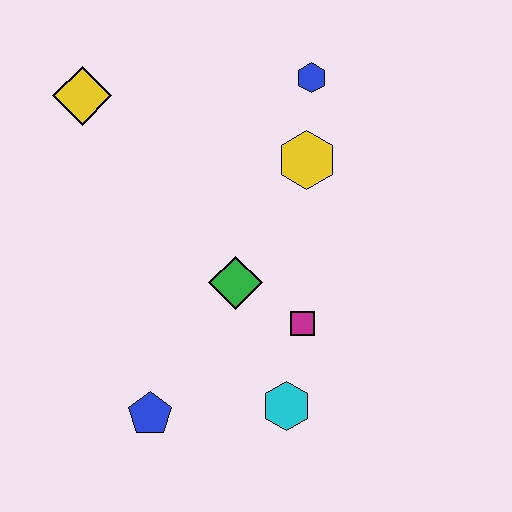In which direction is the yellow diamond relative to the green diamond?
The yellow diamond is above the green diamond.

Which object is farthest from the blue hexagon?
The blue pentagon is farthest from the blue hexagon.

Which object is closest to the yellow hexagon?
The blue hexagon is closest to the yellow hexagon.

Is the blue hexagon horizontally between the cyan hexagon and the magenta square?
No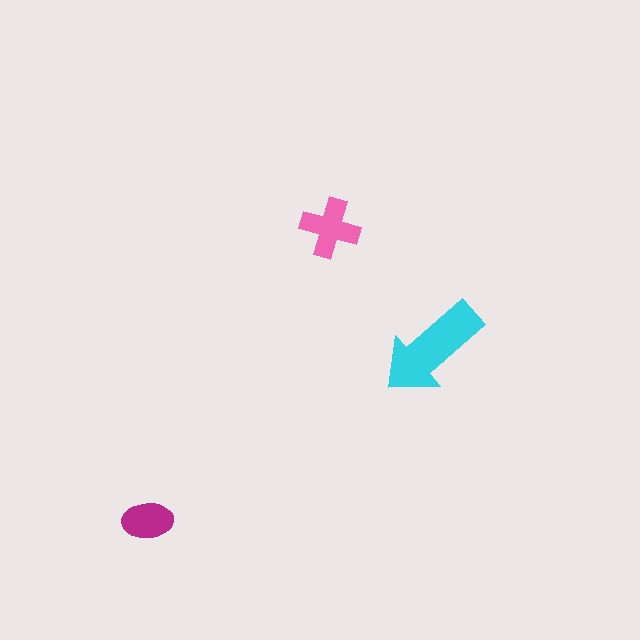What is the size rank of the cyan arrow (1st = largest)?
1st.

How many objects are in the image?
There are 3 objects in the image.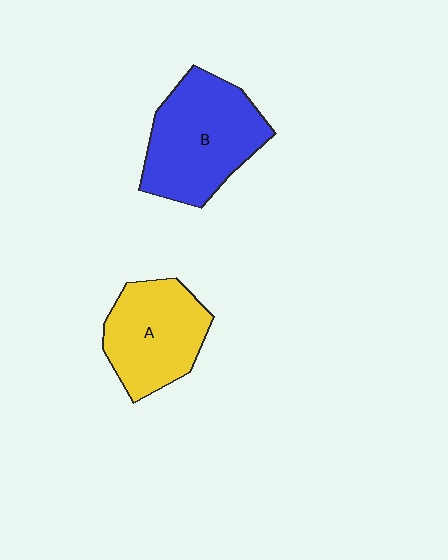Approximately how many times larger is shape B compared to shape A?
Approximately 1.2 times.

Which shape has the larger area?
Shape B (blue).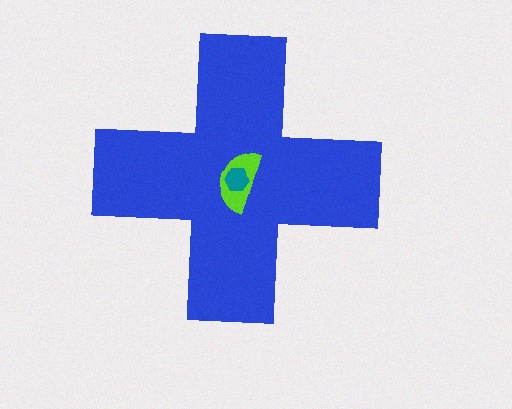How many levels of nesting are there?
3.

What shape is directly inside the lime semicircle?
The teal hexagon.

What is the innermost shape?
The teal hexagon.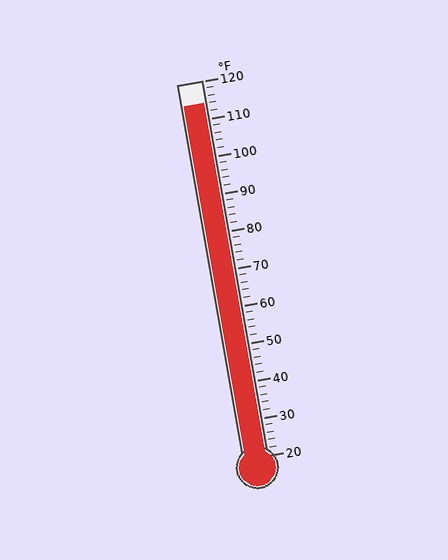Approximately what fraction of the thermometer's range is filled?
The thermometer is filled to approximately 95% of its range.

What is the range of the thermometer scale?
The thermometer scale ranges from 20°F to 120°F.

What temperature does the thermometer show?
The thermometer shows approximately 114°F.